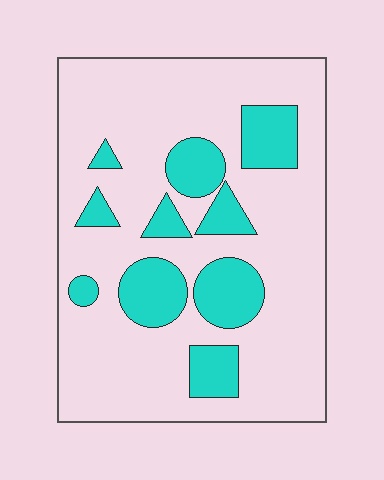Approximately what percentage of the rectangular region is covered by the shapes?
Approximately 25%.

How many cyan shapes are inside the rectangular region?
10.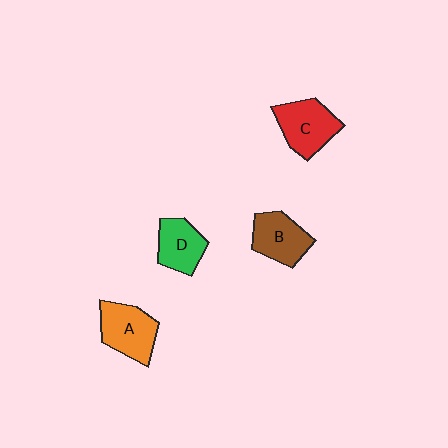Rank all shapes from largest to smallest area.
From largest to smallest: C (red), A (orange), B (brown), D (green).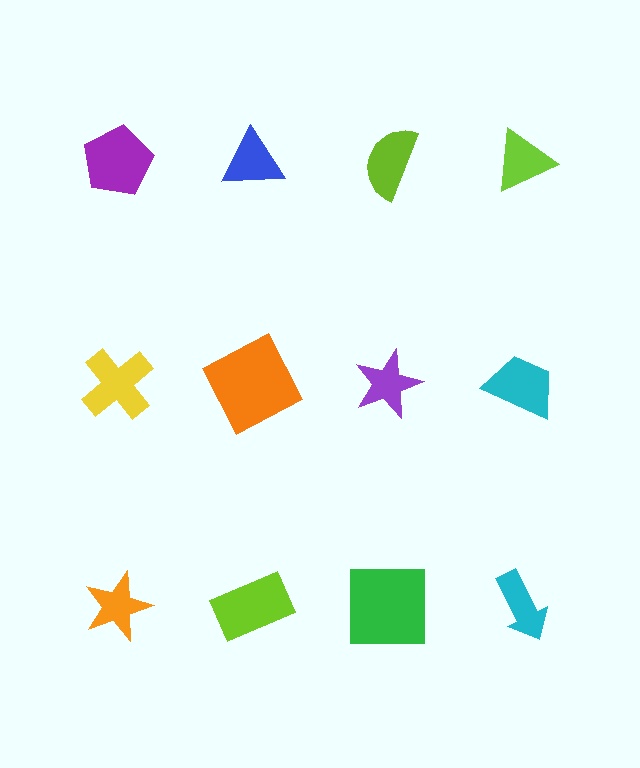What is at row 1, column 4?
A lime triangle.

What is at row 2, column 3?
A purple star.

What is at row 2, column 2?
An orange square.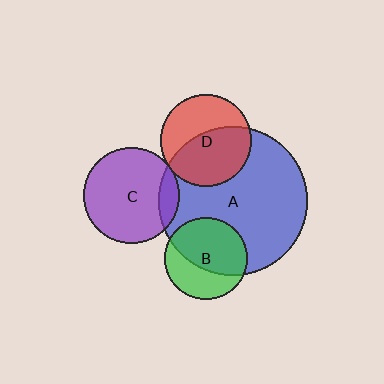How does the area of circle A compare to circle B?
Approximately 3.3 times.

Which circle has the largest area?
Circle A (blue).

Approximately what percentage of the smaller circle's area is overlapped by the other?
Approximately 5%.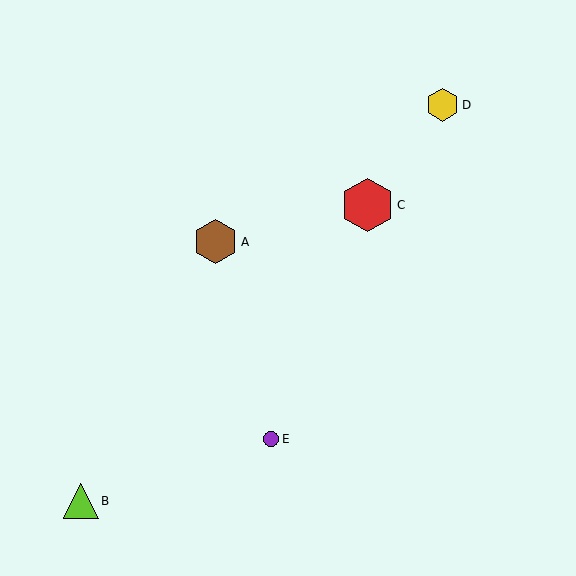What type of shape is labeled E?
Shape E is a purple circle.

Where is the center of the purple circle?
The center of the purple circle is at (271, 439).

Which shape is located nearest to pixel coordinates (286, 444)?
The purple circle (labeled E) at (271, 439) is nearest to that location.